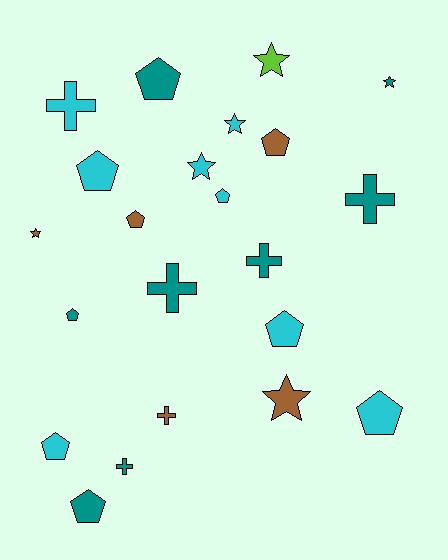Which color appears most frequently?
Cyan, with 8 objects.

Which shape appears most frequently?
Pentagon, with 10 objects.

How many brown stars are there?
There are 2 brown stars.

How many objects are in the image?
There are 22 objects.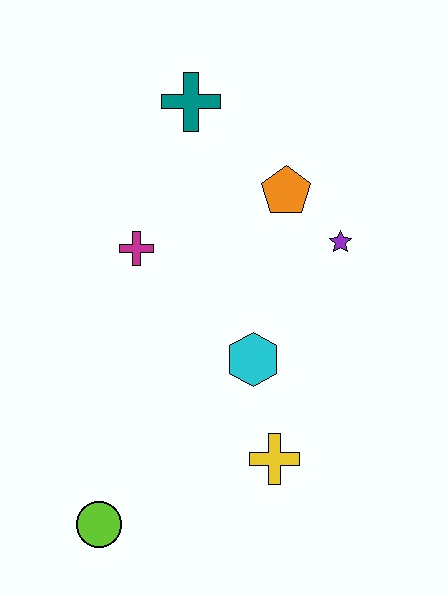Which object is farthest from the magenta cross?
The lime circle is farthest from the magenta cross.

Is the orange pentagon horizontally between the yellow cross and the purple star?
Yes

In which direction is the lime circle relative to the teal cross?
The lime circle is below the teal cross.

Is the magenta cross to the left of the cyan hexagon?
Yes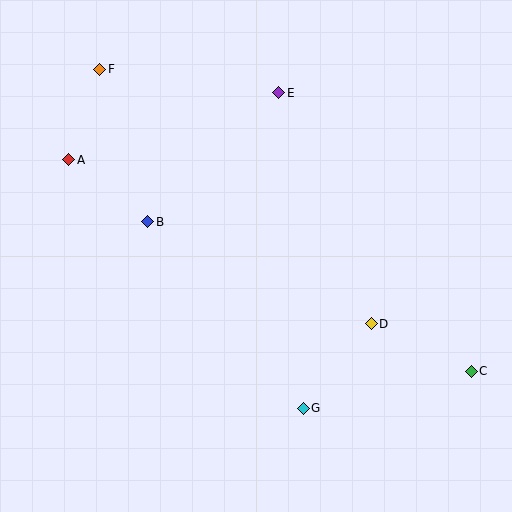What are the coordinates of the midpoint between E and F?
The midpoint between E and F is at (189, 81).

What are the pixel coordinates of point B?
Point B is at (148, 222).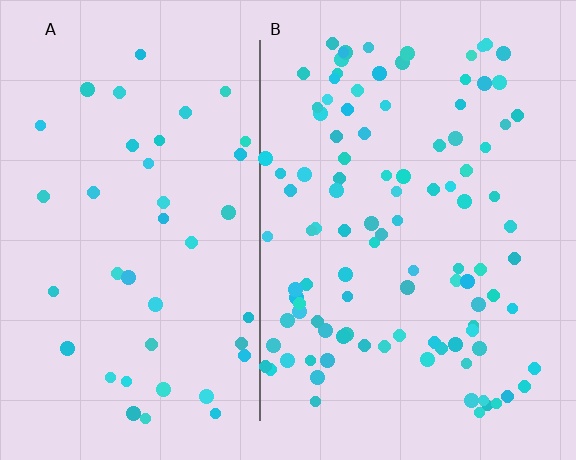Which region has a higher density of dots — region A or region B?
B (the right).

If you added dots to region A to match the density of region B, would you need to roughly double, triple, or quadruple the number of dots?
Approximately triple.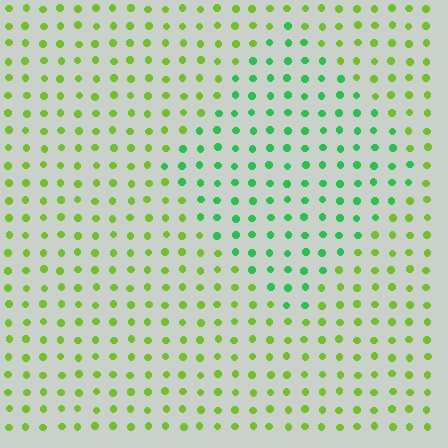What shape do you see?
I see a diamond.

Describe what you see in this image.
The image is filled with small lime elements in a uniform arrangement. A diamond-shaped region is visible where the elements are tinted to a slightly different hue, forming a subtle color boundary.